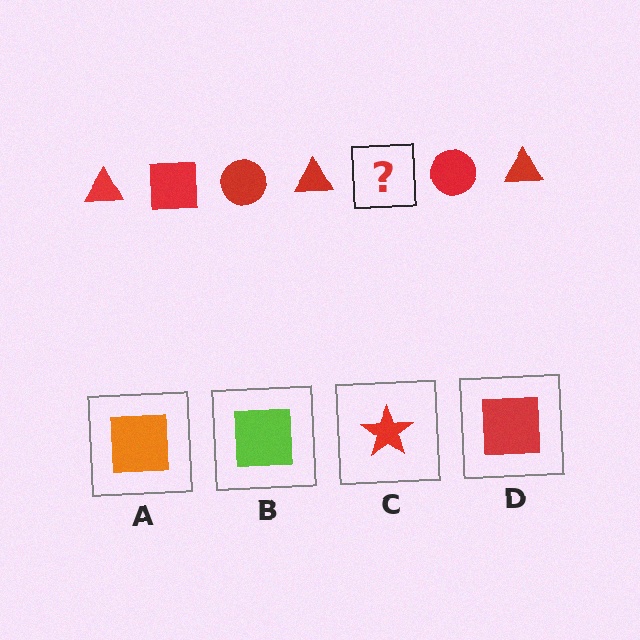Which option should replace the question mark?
Option D.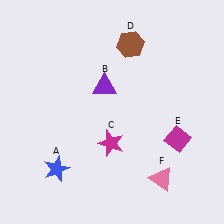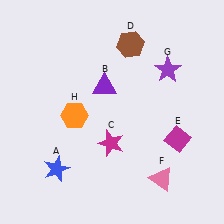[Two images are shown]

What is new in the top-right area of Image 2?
A purple star (G) was added in the top-right area of Image 2.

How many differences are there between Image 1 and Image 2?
There are 2 differences between the two images.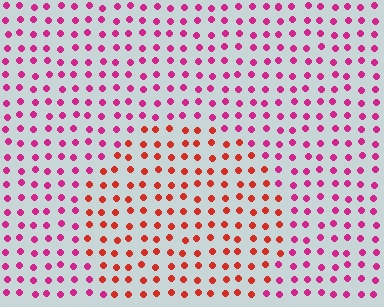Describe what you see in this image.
The image is filled with small magenta elements in a uniform arrangement. A circle-shaped region is visible where the elements are tinted to a slightly different hue, forming a subtle color boundary.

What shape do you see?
I see a circle.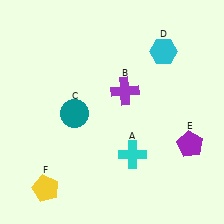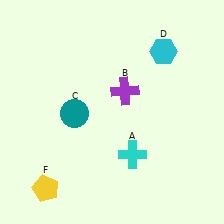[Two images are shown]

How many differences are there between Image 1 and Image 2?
There is 1 difference between the two images.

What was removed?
The purple pentagon (E) was removed in Image 2.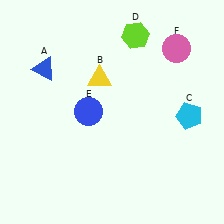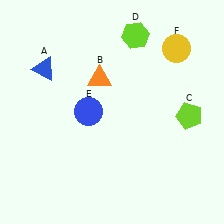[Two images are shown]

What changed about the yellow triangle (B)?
In Image 1, B is yellow. In Image 2, it changed to orange.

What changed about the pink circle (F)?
In Image 1, F is pink. In Image 2, it changed to yellow.